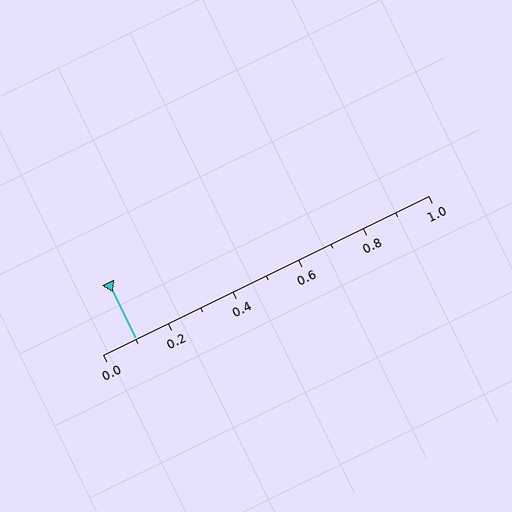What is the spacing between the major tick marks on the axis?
The major ticks are spaced 0.2 apart.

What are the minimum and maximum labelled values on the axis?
The axis runs from 0.0 to 1.0.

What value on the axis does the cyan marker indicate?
The marker indicates approximately 0.1.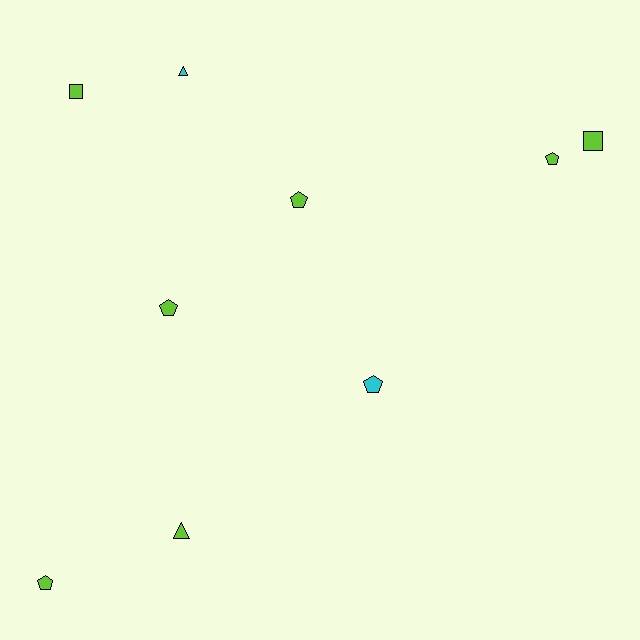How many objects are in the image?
There are 9 objects.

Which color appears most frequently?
Lime, with 7 objects.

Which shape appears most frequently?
Pentagon, with 5 objects.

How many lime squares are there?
There are 2 lime squares.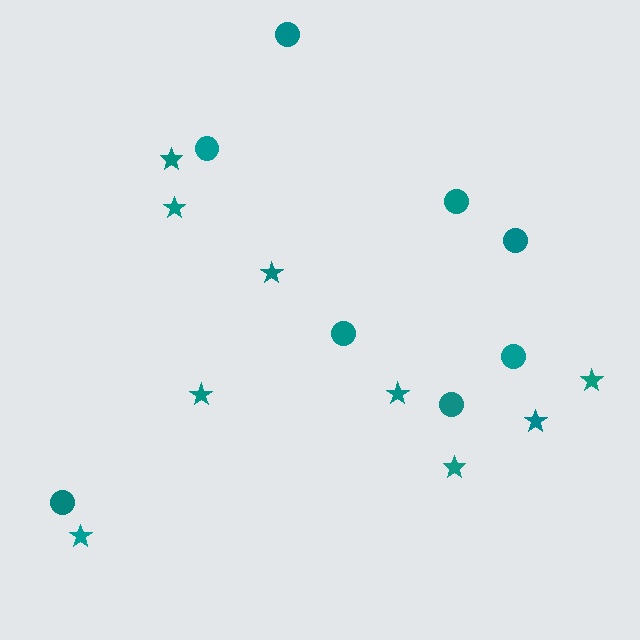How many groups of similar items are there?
There are 2 groups: one group of stars (9) and one group of circles (8).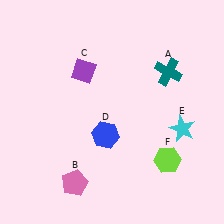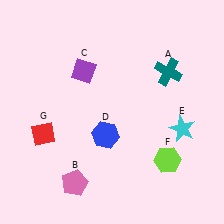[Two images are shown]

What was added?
A red diamond (G) was added in Image 2.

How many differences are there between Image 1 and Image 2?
There is 1 difference between the two images.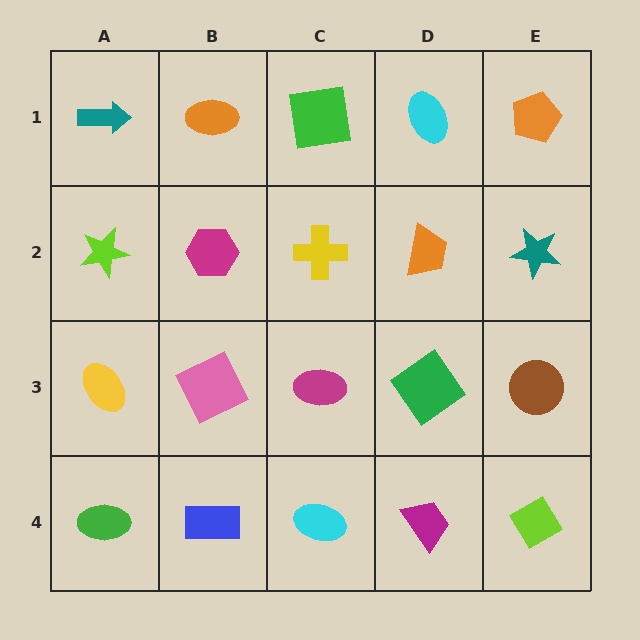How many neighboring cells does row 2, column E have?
3.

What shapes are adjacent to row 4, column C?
A magenta ellipse (row 3, column C), a blue rectangle (row 4, column B), a magenta trapezoid (row 4, column D).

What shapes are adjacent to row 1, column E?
A teal star (row 2, column E), a cyan ellipse (row 1, column D).